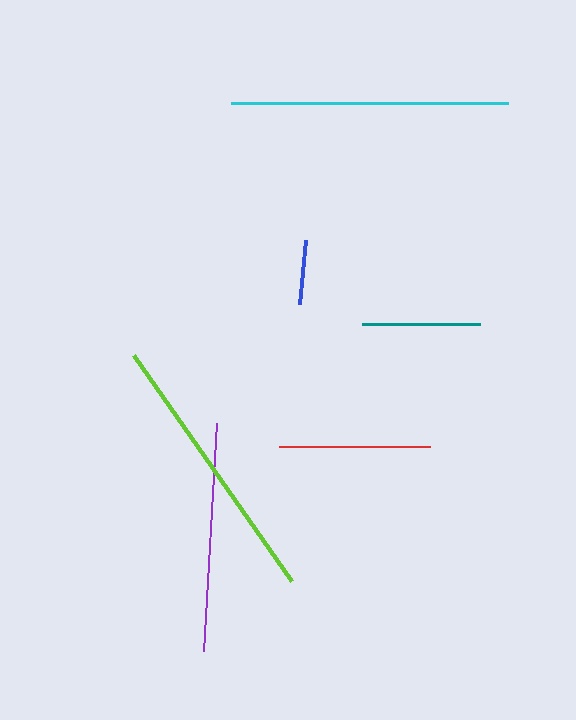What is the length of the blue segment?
The blue segment is approximately 64 pixels long.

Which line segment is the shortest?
The blue line is the shortest at approximately 64 pixels.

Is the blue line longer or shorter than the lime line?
The lime line is longer than the blue line.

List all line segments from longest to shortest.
From longest to shortest: cyan, lime, purple, red, teal, blue.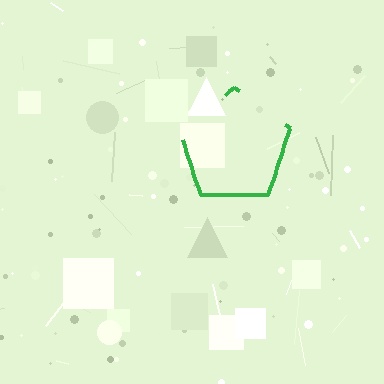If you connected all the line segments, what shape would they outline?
They would outline a pentagon.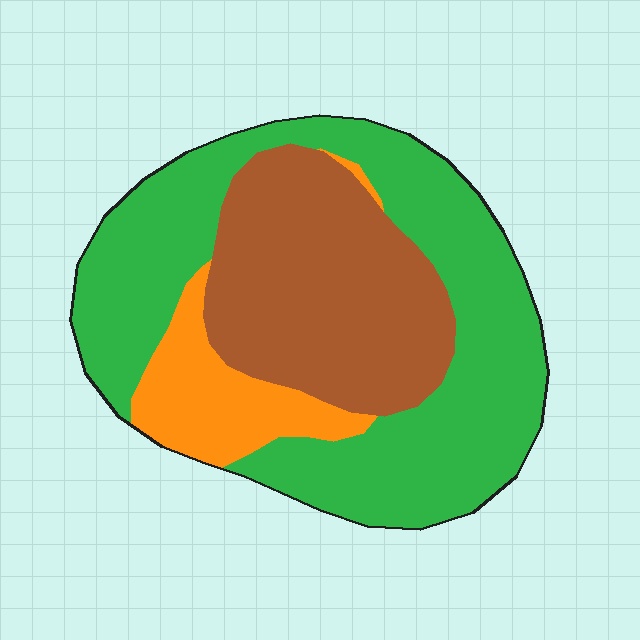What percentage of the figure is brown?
Brown takes up about one third (1/3) of the figure.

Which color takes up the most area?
Green, at roughly 55%.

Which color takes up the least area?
Orange, at roughly 15%.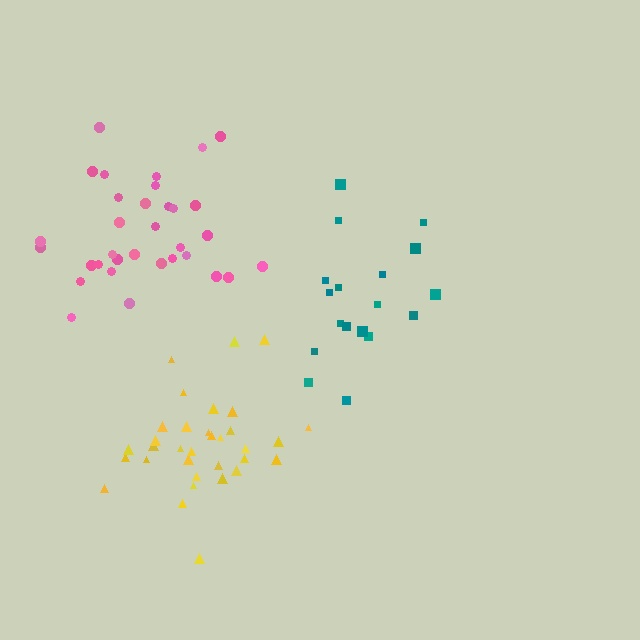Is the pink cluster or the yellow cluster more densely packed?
Yellow.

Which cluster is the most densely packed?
Yellow.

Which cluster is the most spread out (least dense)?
Teal.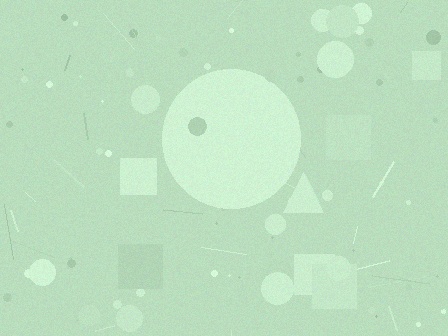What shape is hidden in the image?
A circle is hidden in the image.